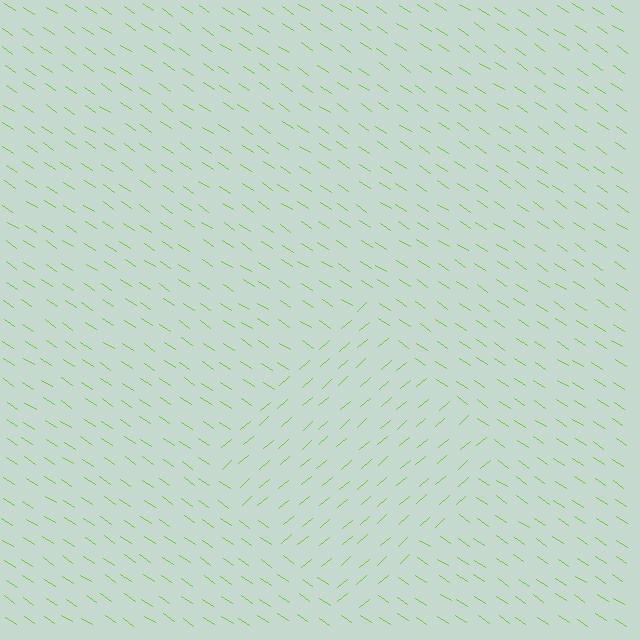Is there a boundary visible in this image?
Yes, there is a texture boundary formed by a change in line orientation.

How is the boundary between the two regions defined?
The boundary is defined purely by a change in line orientation (approximately 74 degrees difference). All lines are the same color and thickness.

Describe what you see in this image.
The image is filled with small lime line segments. A diamond region in the image has lines oriented differently from the surrounding lines, creating a visible texture boundary.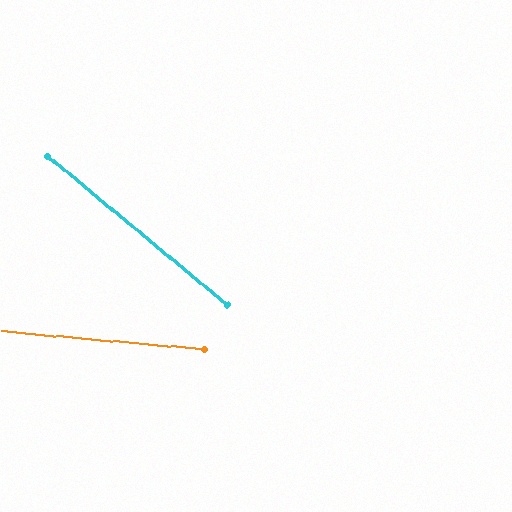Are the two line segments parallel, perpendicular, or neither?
Neither parallel nor perpendicular — they differ by about 34°.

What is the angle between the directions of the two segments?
Approximately 34 degrees.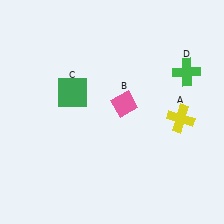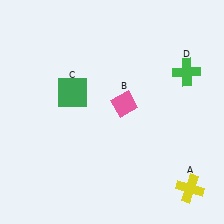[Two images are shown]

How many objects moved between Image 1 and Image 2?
1 object moved between the two images.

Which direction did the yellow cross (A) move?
The yellow cross (A) moved down.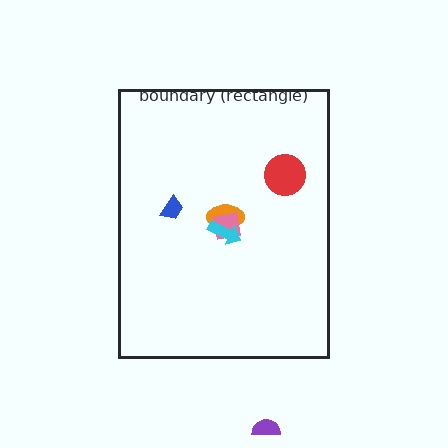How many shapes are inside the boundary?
5 inside, 1 outside.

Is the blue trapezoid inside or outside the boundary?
Inside.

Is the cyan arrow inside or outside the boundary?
Inside.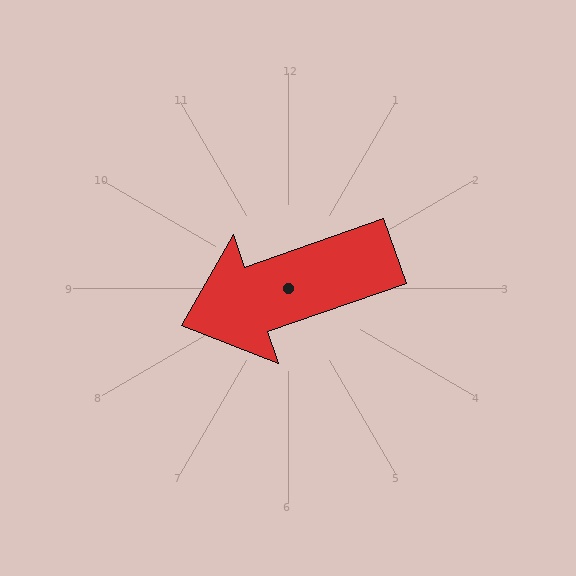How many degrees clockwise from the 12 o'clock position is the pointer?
Approximately 251 degrees.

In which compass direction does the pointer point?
West.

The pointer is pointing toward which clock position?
Roughly 8 o'clock.